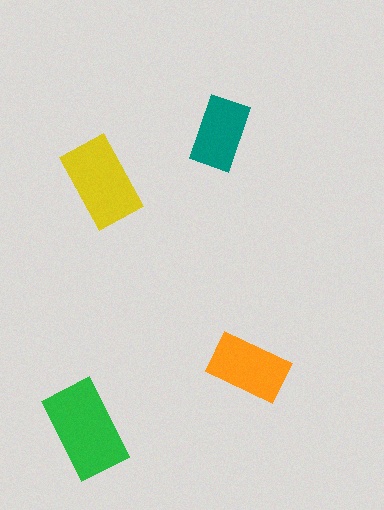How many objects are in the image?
There are 4 objects in the image.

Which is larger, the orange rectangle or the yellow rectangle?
The yellow one.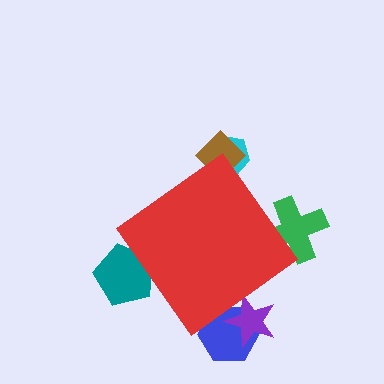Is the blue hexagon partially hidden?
Yes, the blue hexagon is partially hidden behind the red diamond.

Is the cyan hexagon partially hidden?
Yes, the cyan hexagon is partially hidden behind the red diamond.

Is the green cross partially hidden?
Yes, the green cross is partially hidden behind the red diamond.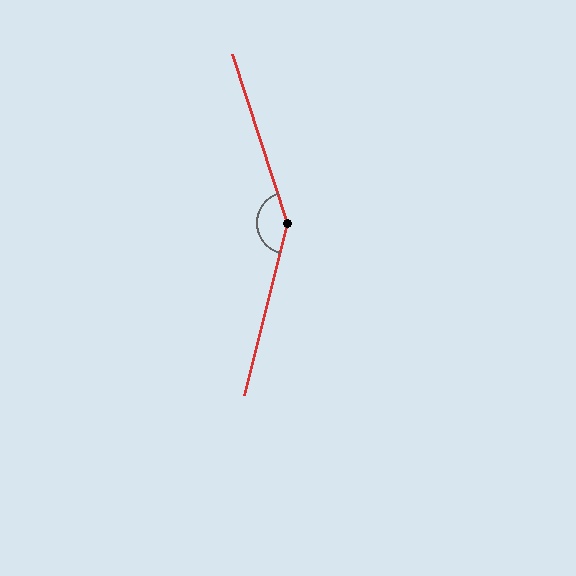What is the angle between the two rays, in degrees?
Approximately 148 degrees.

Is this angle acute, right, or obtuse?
It is obtuse.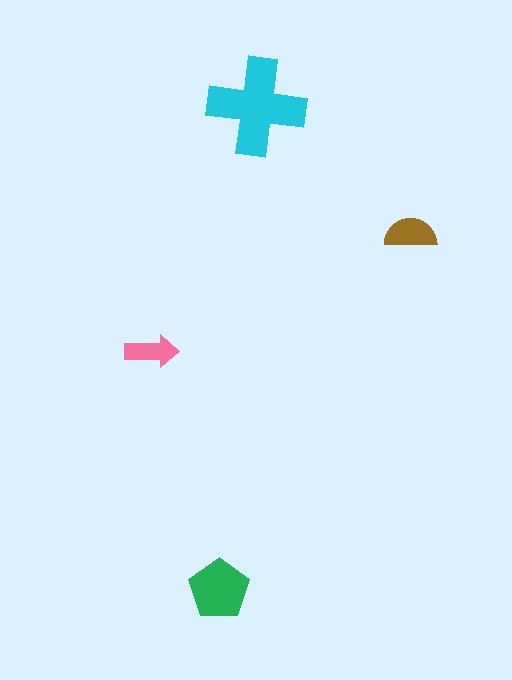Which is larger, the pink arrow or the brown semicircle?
The brown semicircle.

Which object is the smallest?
The pink arrow.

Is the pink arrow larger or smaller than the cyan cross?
Smaller.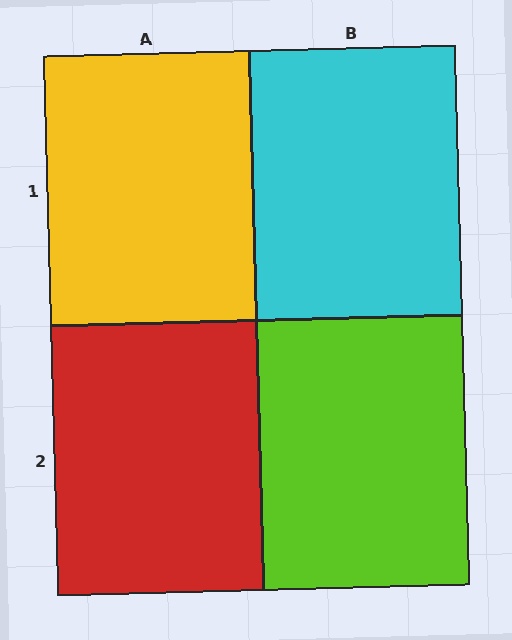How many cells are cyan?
1 cell is cyan.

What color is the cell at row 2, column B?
Lime.